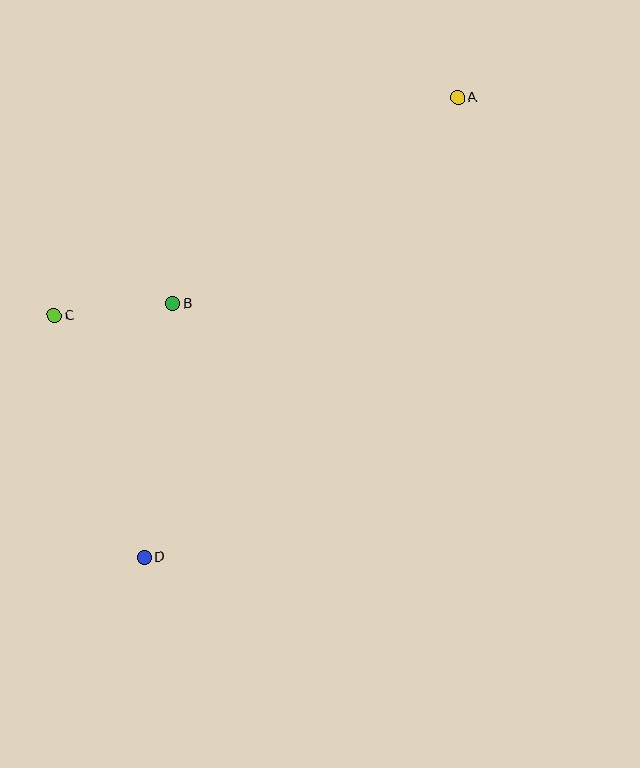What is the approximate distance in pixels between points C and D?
The distance between C and D is approximately 258 pixels.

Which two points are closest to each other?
Points B and C are closest to each other.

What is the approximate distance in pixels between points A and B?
The distance between A and B is approximately 351 pixels.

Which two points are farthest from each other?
Points A and D are farthest from each other.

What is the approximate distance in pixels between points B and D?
The distance between B and D is approximately 255 pixels.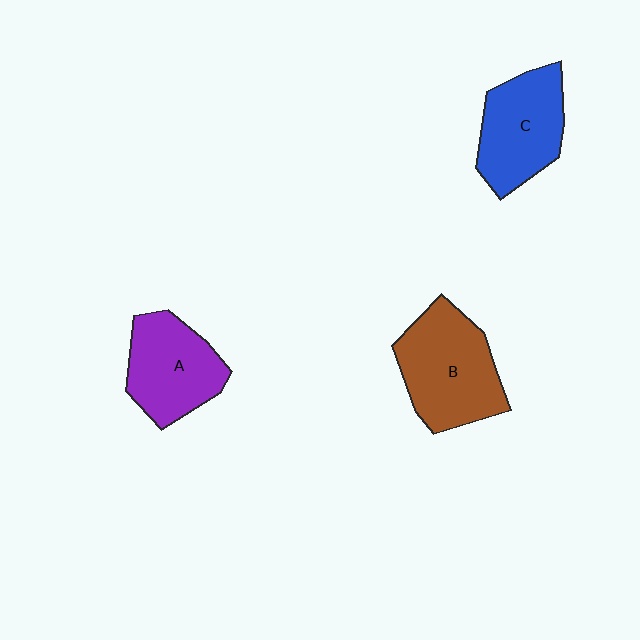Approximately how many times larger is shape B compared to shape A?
Approximately 1.2 times.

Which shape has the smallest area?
Shape A (purple).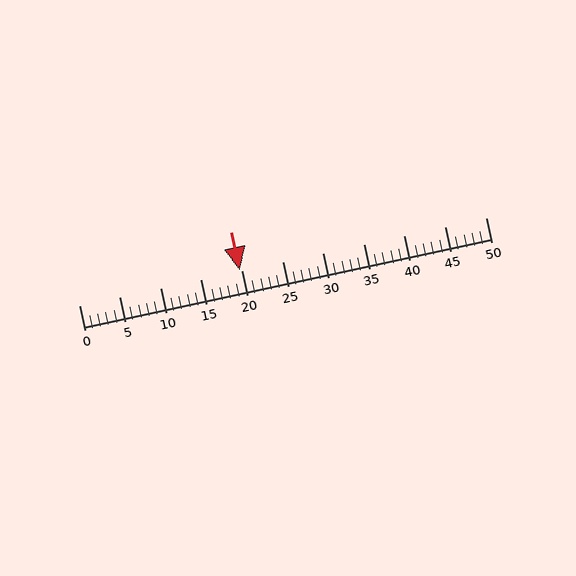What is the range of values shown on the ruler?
The ruler shows values from 0 to 50.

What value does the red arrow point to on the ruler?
The red arrow points to approximately 20.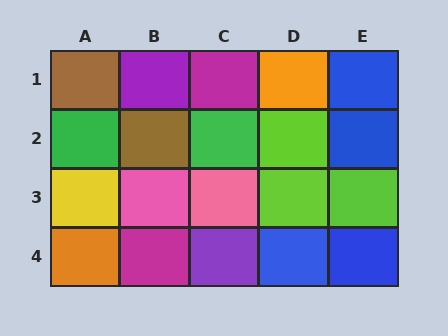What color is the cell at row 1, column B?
Purple.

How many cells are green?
2 cells are green.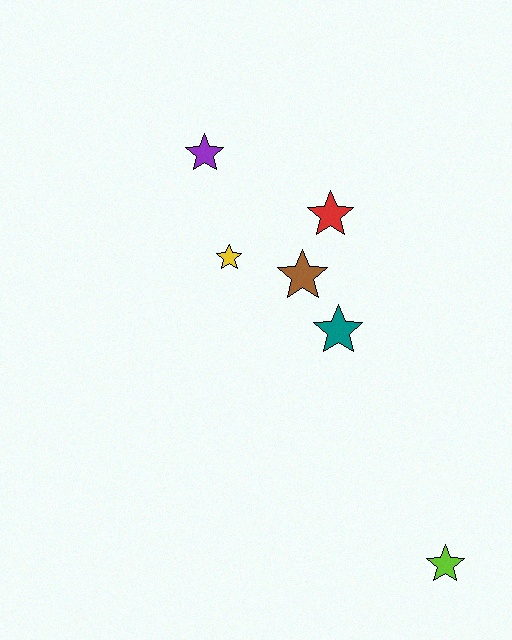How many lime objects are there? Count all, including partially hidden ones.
There is 1 lime object.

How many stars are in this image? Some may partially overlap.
There are 6 stars.